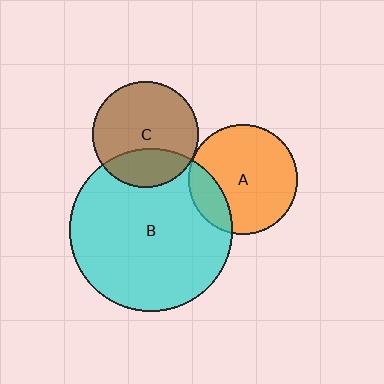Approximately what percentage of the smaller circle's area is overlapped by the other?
Approximately 25%.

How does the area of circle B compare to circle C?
Approximately 2.3 times.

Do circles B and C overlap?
Yes.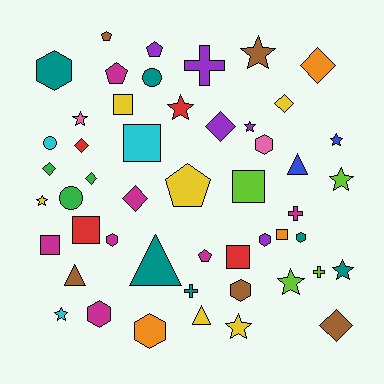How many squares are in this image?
There are 7 squares.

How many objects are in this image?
There are 50 objects.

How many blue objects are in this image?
There are 2 blue objects.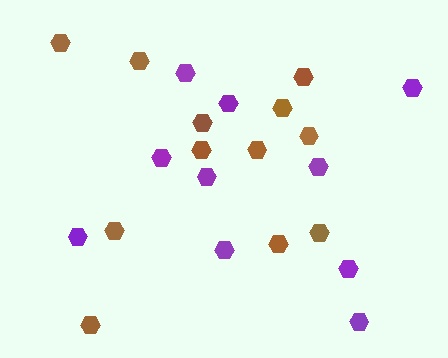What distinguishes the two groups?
There are 2 groups: one group of purple hexagons (10) and one group of brown hexagons (12).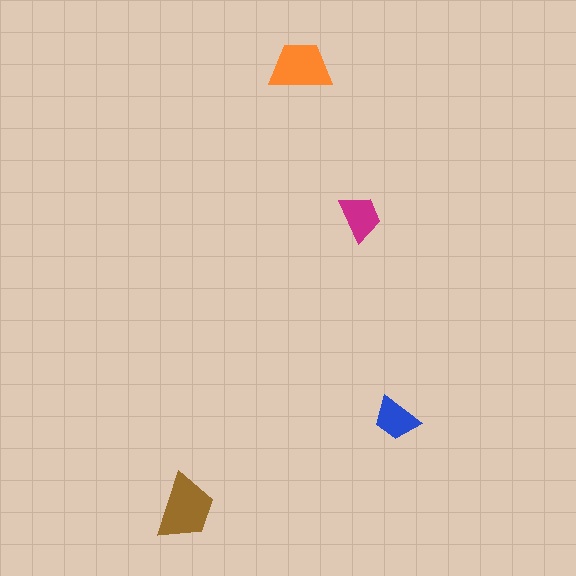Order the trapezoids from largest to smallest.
the brown one, the orange one, the magenta one, the blue one.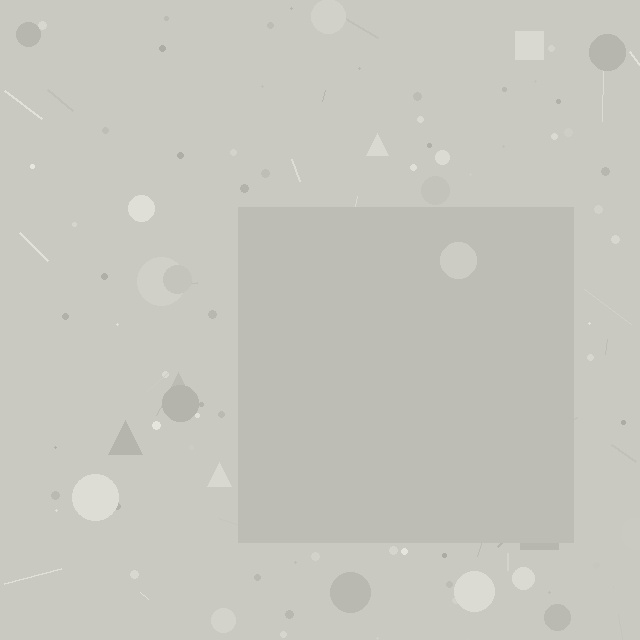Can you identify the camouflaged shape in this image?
The camouflaged shape is a square.